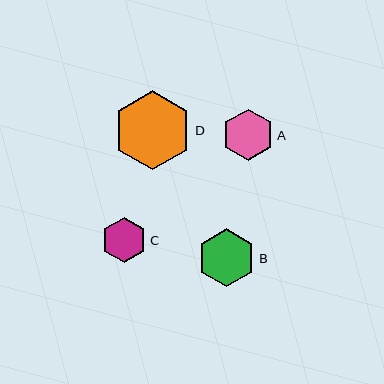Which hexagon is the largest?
Hexagon D is the largest with a size of approximately 79 pixels.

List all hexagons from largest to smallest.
From largest to smallest: D, B, A, C.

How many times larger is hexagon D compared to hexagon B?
Hexagon D is approximately 1.4 times the size of hexagon B.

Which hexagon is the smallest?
Hexagon C is the smallest with a size of approximately 45 pixels.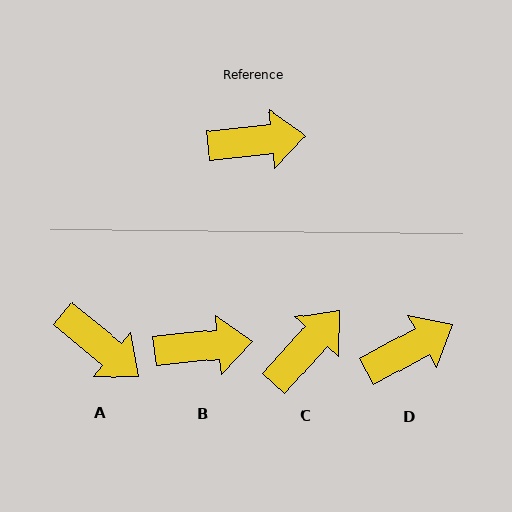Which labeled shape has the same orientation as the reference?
B.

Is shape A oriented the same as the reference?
No, it is off by about 45 degrees.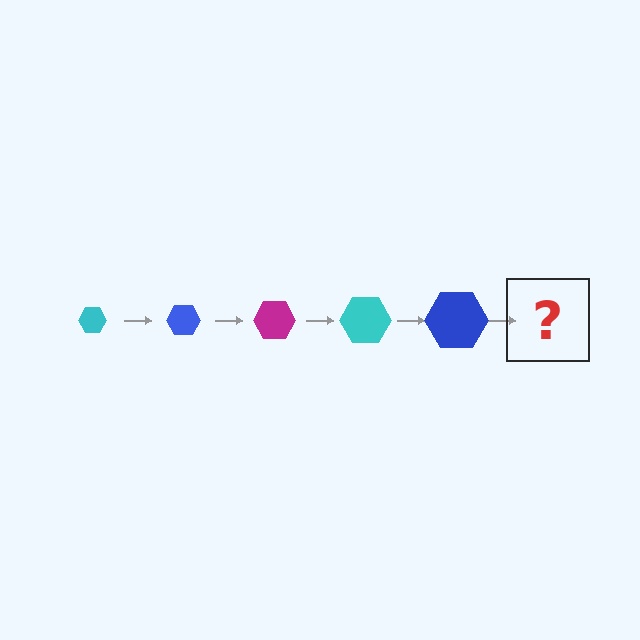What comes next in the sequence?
The next element should be a magenta hexagon, larger than the previous one.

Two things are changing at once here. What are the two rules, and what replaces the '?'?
The two rules are that the hexagon grows larger each step and the color cycles through cyan, blue, and magenta. The '?' should be a magenta hexagon, larger than the previous one.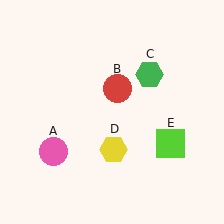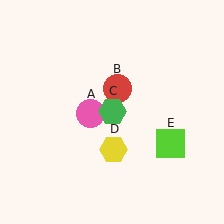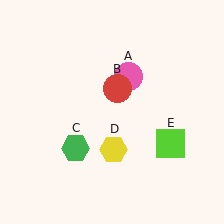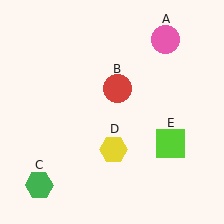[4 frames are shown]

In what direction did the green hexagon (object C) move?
The green hexagon (object C) moved down and to the left.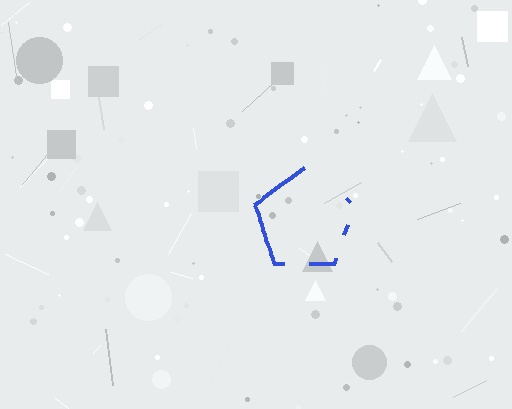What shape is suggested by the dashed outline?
The dashed outline suggests a pentagon.